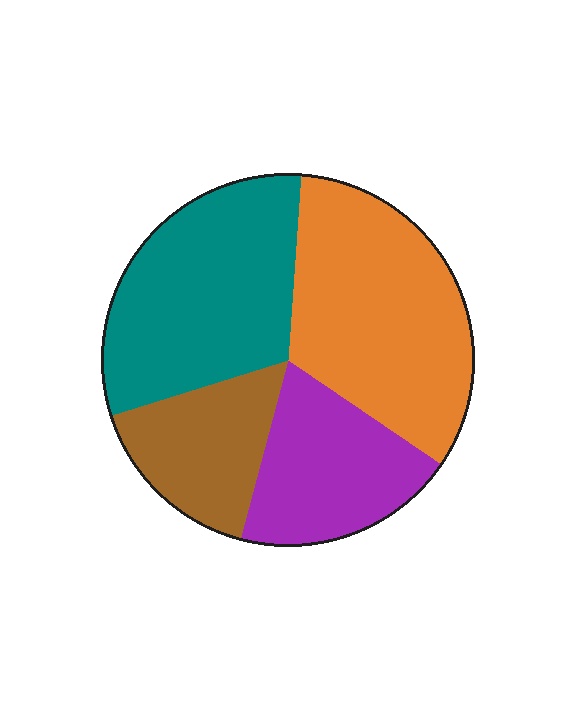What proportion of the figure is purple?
Purple covers roughly 20% of the figure.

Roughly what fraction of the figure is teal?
Teal covers 31% of the figure.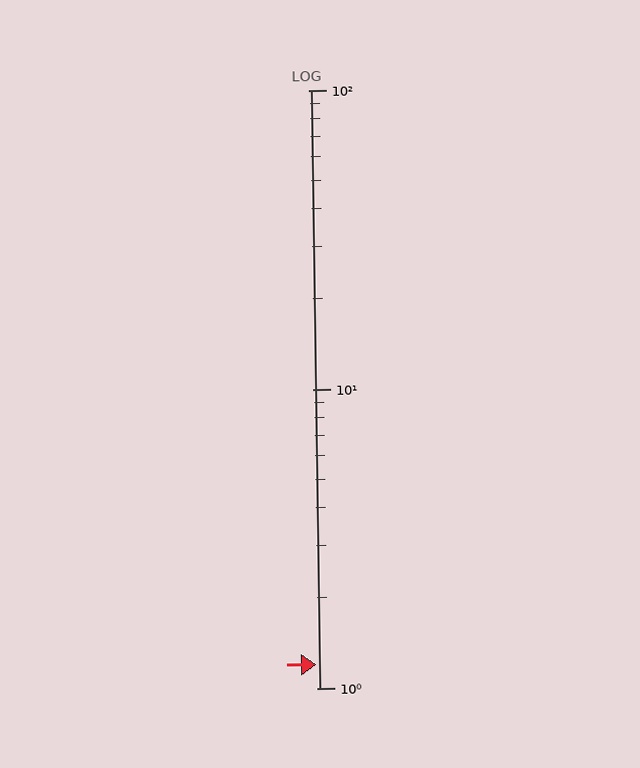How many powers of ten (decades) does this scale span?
The scale spans 2 decades, from 1 to 100.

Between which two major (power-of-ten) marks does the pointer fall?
The pointer is between 1 and 10.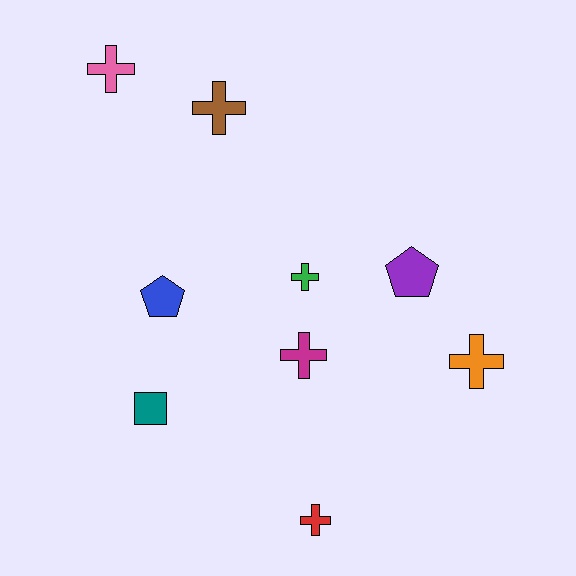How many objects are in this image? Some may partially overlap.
There are 9 objects.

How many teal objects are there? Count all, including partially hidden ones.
There is 1 teal object.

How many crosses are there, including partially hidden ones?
There are 6 crosses.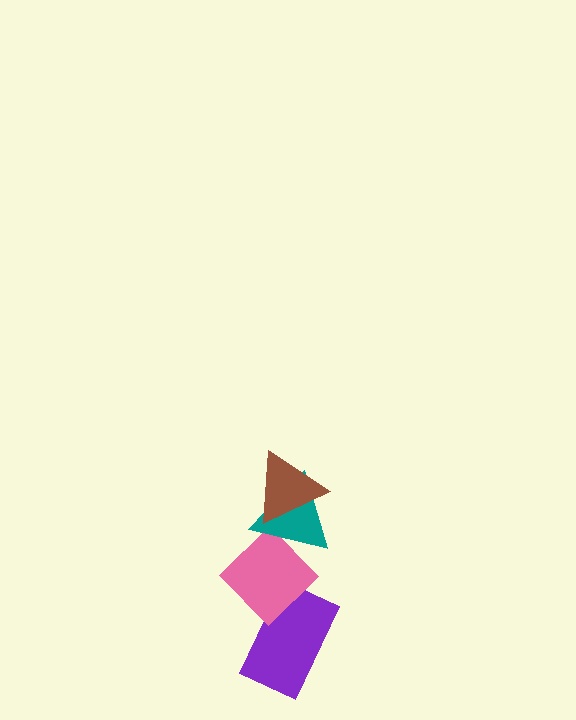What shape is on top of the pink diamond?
The teal triangle is on top of the pink diamond.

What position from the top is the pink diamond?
The pink diamond is 3rd from the top.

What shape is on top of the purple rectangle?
The pink diamond is on top of the purple rectangle.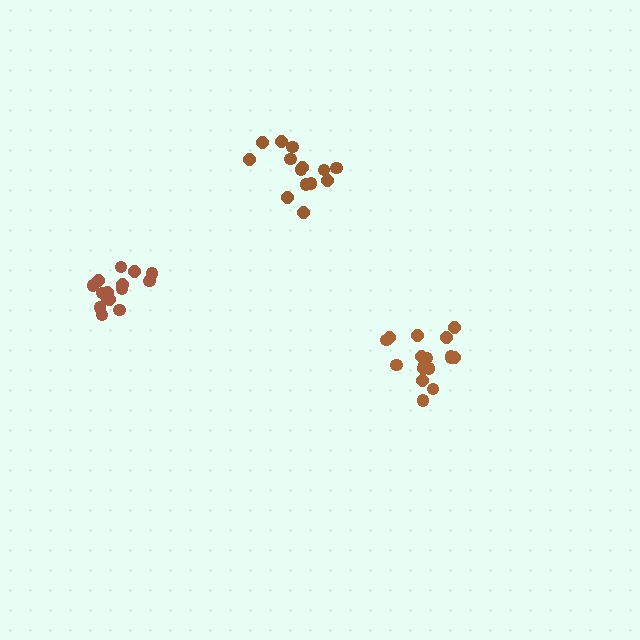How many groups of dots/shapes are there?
There are 3 groups.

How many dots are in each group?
Group 1: 14 dots, Group 2: 17 dots, Group 3: 16 dots (47 total).